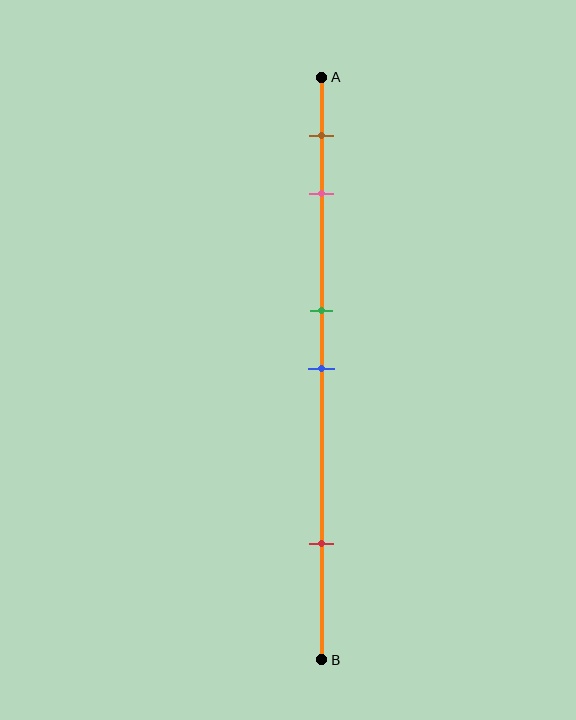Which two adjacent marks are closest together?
The green and blue marks are the closest adjacent pair.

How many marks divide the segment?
There are 5 marks dividing the segment.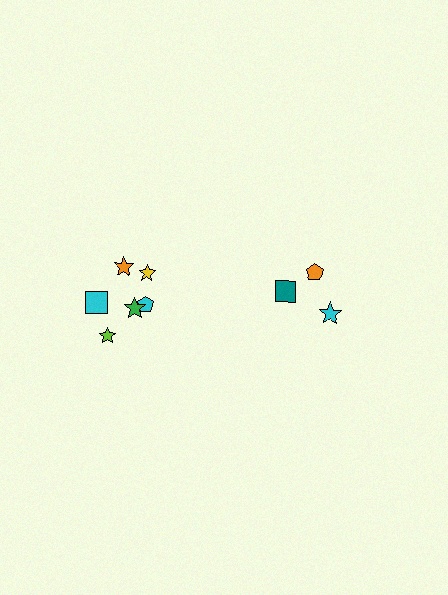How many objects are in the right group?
There are 3 objects.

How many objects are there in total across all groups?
There are 9 objects.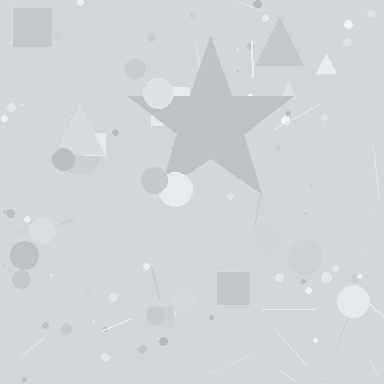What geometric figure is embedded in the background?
A star is embedded in the background.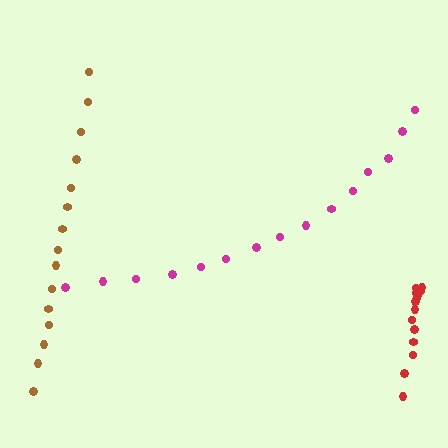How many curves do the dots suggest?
There are 3 distinct paths.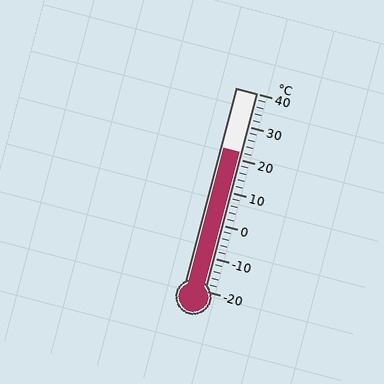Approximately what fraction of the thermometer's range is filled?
The thermometer is filled to approximately 70% of its range.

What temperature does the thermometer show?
The thermometer shows approximately 22°C.